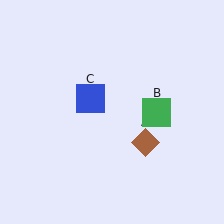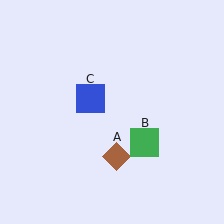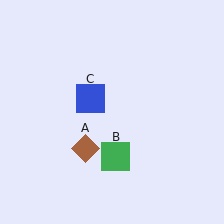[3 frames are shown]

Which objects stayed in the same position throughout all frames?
Blue square (object C) remained stationary.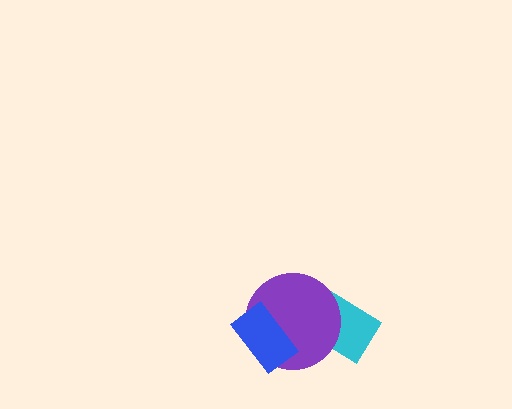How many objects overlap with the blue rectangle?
1 object overlaps with the blue rectangle.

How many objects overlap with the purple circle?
2 objects overlap with the purple circle.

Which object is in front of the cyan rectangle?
The purple circle is in front of the cyan rectangle.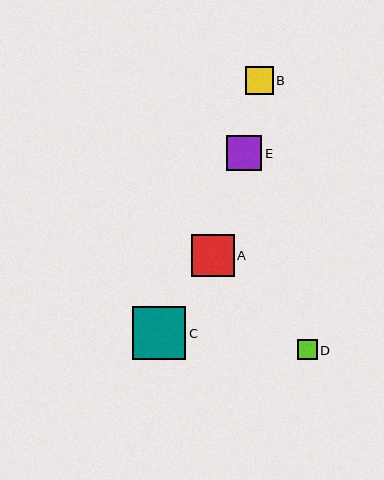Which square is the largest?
Square C is the largest with a size of approximately 53 pixels.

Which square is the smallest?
Square D is the smallest with a size of approximately 20 pixels.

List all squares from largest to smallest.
From largest to smallest: C, A, E, B, D.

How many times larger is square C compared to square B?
Square C is approximately 1.9 times the size of square B.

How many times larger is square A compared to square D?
Square A is approximately 2.2 times the size of square D.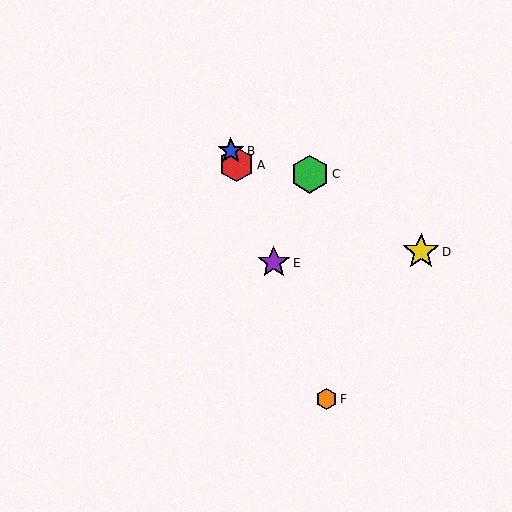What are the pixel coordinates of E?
Object E is at (274, 263).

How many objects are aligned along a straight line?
4 objects (A, B, E, F) are aligned along a straight line.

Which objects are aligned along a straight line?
Objects A, B, E, F are aligned along a straight line.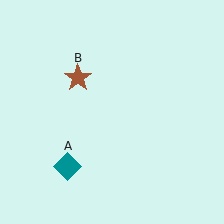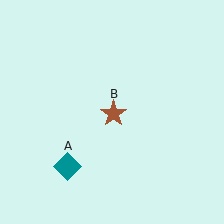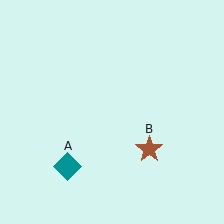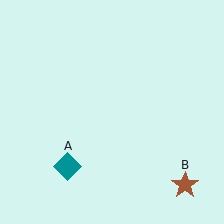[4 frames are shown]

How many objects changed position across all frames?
1 object changed position: brown star (object B).